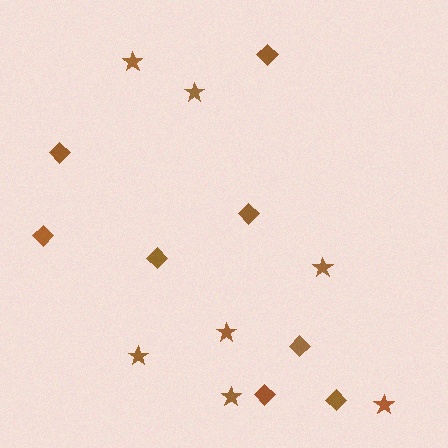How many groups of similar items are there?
There are 2 groups: one group of diamonds (8) and one group of stars (7).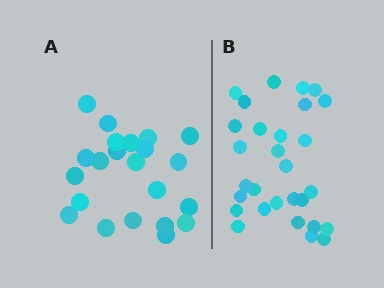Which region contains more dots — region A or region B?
Region B (the right region) has more dots.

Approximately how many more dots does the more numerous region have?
Region B has roughly 8 or so more dots than region A.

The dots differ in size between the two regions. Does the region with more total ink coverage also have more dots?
No. Region A has more total ink coverage because its dots are larger, but region B actually contains more individual dots. Total area can be misleading — the number of items is what matters here.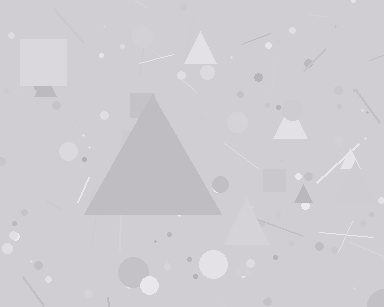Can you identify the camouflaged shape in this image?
The camouflaged shape is a triangle.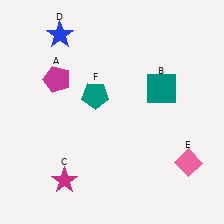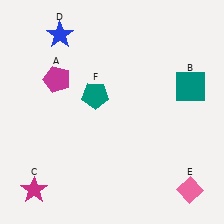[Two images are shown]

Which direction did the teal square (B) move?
The teal square (B) moved right.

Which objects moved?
The objects that moved are: the teal square (B), the magenta star (C), the pink diamond (E).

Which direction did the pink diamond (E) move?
The pink diamond (E) moved down.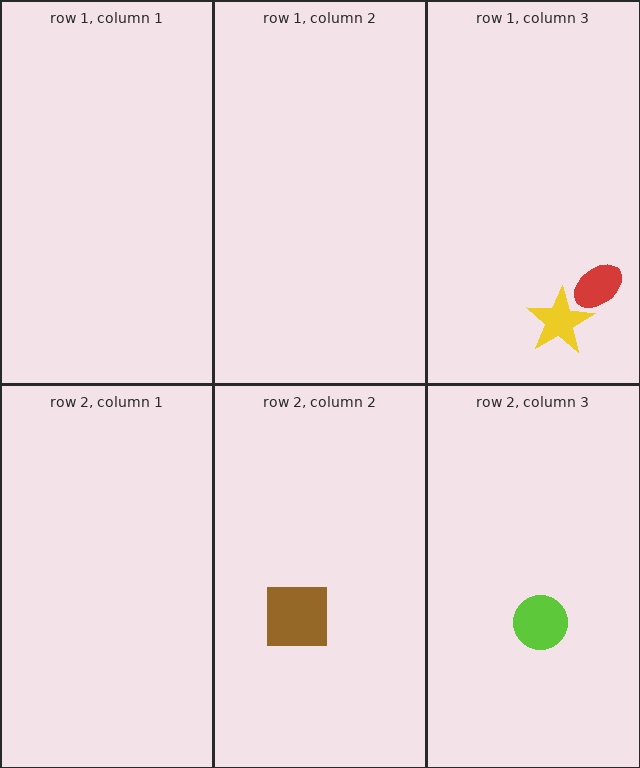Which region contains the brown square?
The row 2, column 2 region.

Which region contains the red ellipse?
The row 1, column 3 region.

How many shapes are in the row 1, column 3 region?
2.